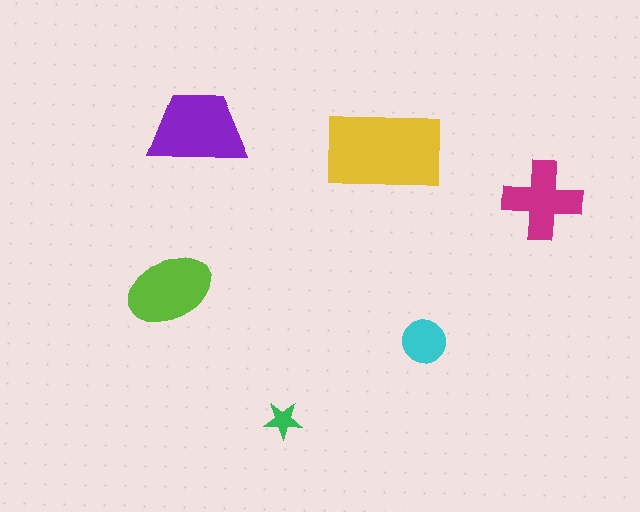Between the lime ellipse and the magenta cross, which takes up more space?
The lime ellipse.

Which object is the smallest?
The green star.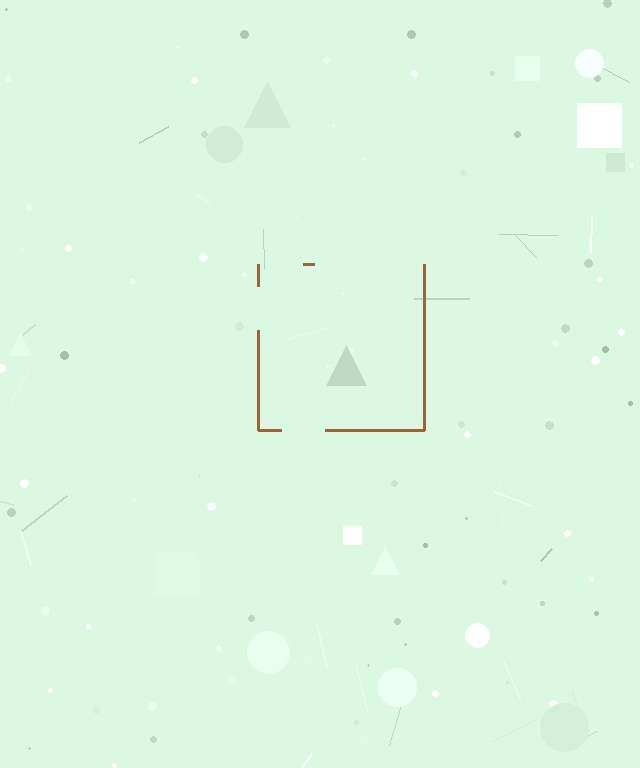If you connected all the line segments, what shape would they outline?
They would outline a square.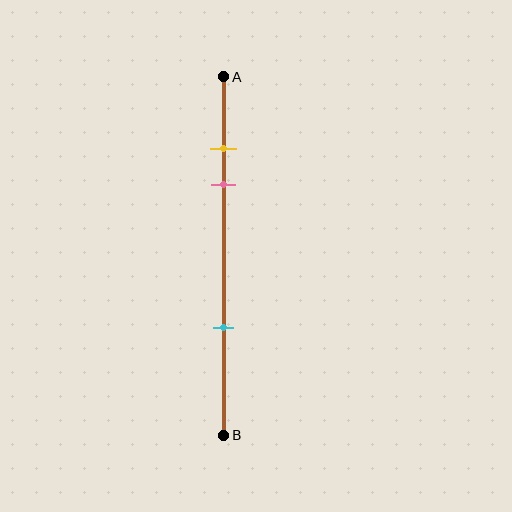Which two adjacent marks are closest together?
The yellow and pink marks are the closest adjacent pair.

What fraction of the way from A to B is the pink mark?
The pink mark is approximately 30% (0.3) of the way from A to B.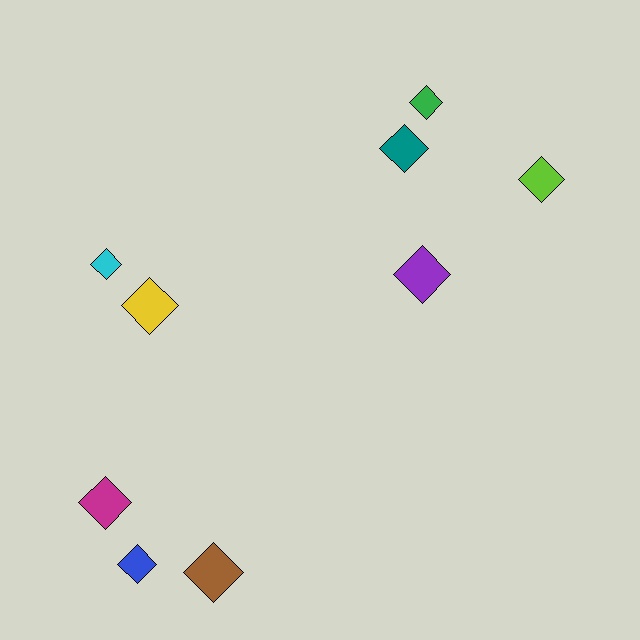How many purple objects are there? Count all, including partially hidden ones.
There is 1 purple object.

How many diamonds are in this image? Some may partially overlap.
There are 9 diamonds.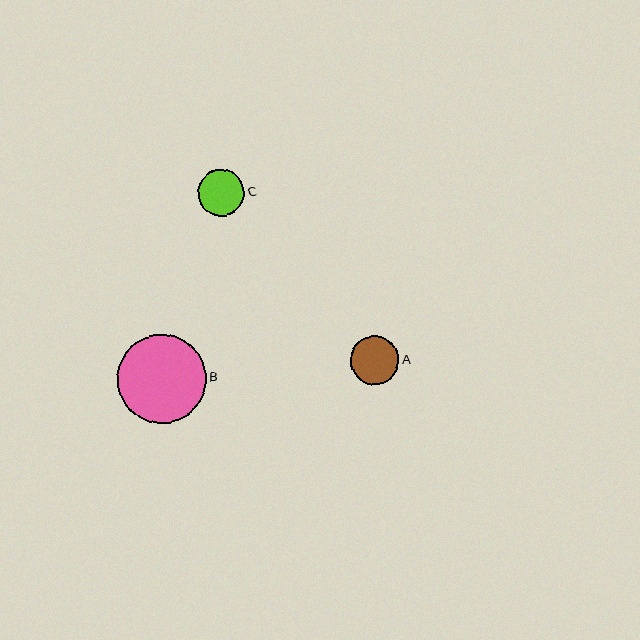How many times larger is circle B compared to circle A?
Circle B is approximately 1.8 times the size of circle A.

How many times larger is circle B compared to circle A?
Circle B is approximately 1.8 times the size of circle A.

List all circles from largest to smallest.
From largest to smallest: B, A, C.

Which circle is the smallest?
Circle C is the smallest with a size of approximately 47 pixels.